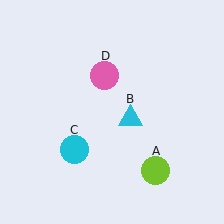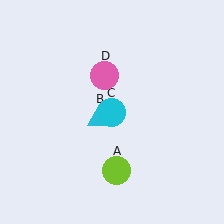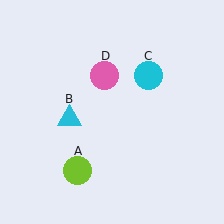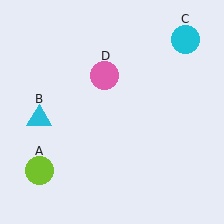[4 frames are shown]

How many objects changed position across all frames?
3 objects changed position: lime circle (object A), cyan triangle (object B), cyan circle (object C).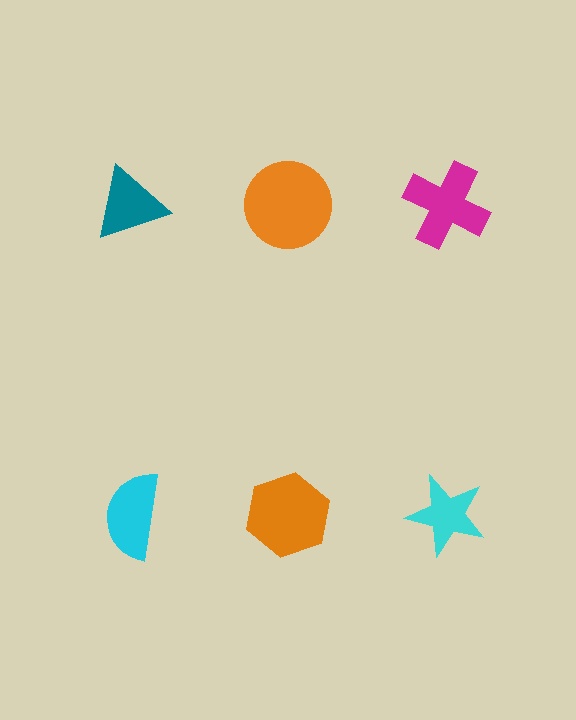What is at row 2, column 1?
A cyan semicircle.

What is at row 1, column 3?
A magenta cross.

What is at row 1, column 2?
An orange circle.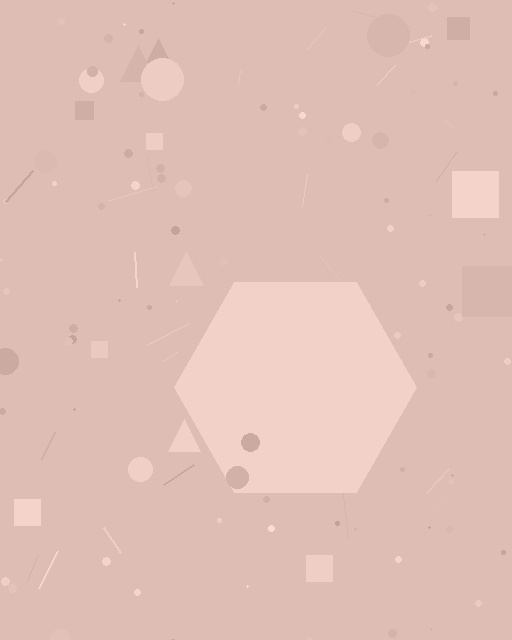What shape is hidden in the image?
A hexagon is hidden in the image.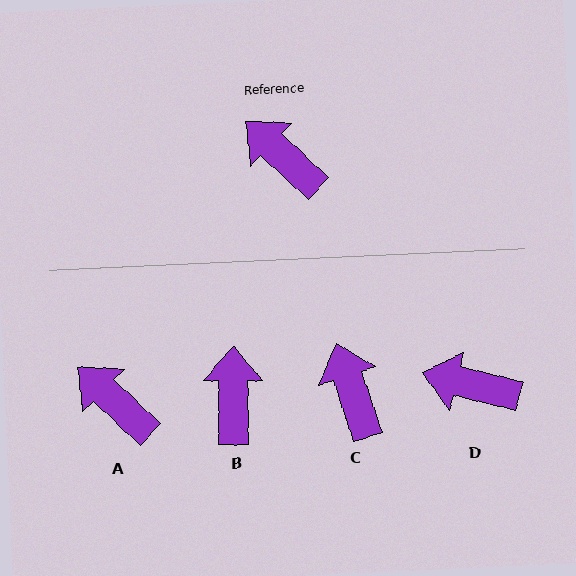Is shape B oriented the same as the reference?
No, it is off by about 47 degrees.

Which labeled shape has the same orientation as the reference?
A.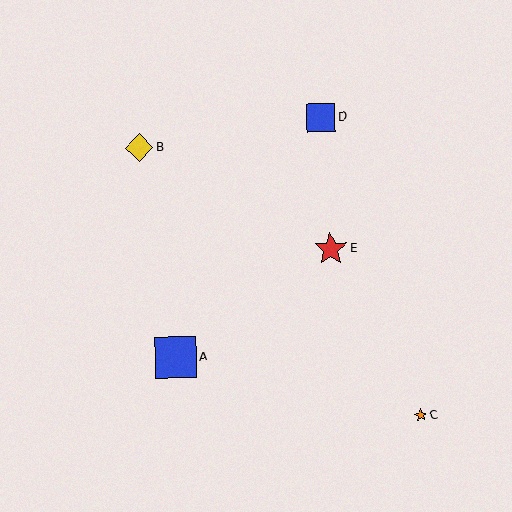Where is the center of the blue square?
The center of the blue square is at (320, 117).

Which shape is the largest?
The blue square (labeled A) is the largest.